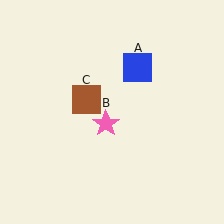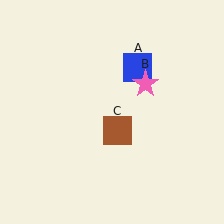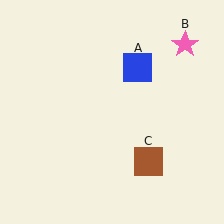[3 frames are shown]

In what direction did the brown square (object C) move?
The brown square (object C) moved down and to the right.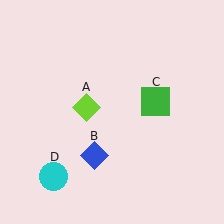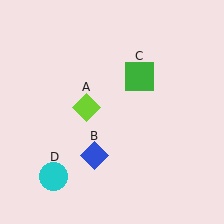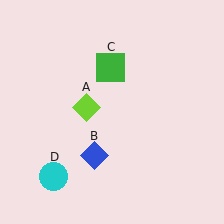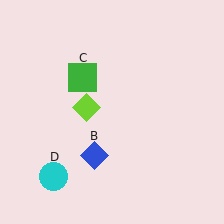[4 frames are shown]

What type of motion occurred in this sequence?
The green square (object C) rotated counterclockwise around the center of the scene.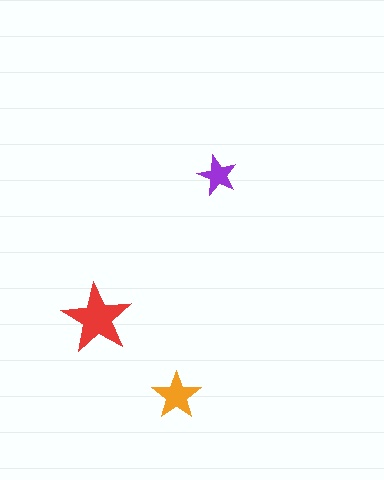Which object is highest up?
The purple star is topmost.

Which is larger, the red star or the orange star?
The red one.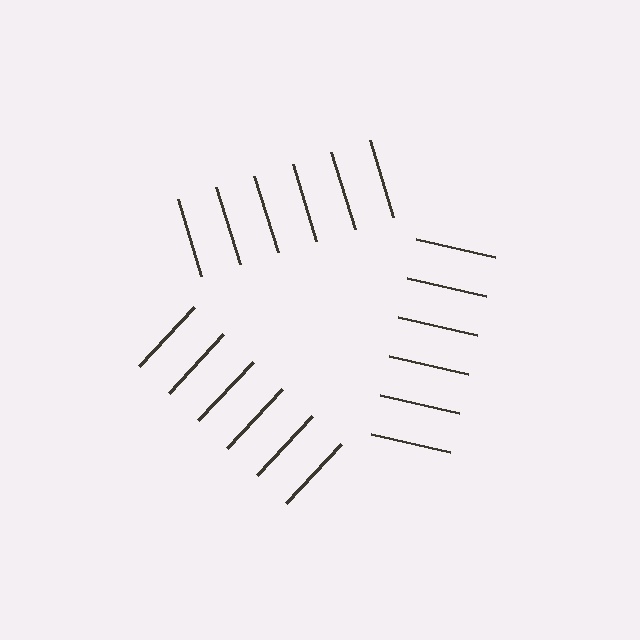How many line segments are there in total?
18 — 6 along each of the 3 edges.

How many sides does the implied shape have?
3 sides — the line-ends trace a triangle.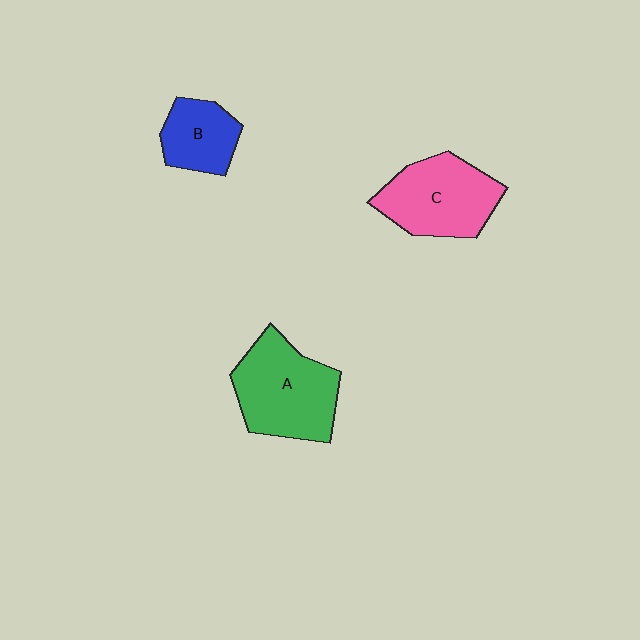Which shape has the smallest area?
Shape B (blue).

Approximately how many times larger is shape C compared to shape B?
Approximately 1.6 times.